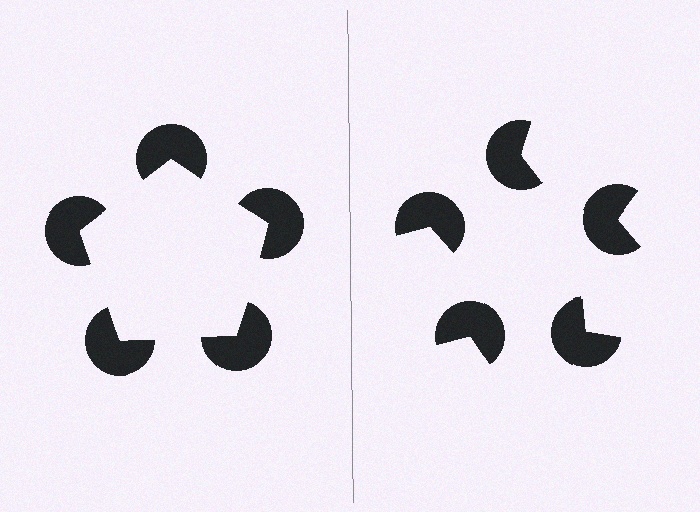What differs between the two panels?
The pac-man discs are positioned identically on both sides; only the wedge orientations differ. On the left they align to a pentagon; on the right they are misaligned.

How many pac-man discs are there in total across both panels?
10 — 5 on each side.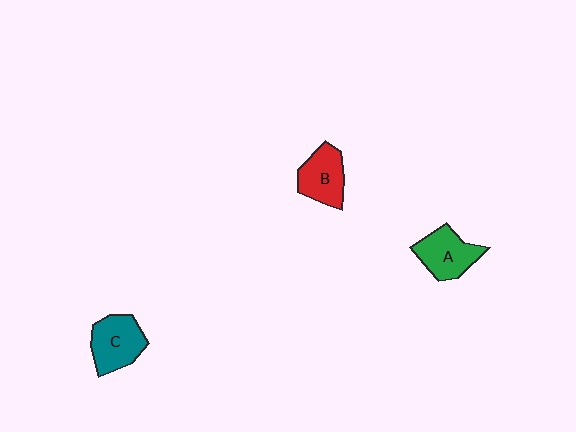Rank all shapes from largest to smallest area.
From largest to smallest: C (teal), A (green), B (red).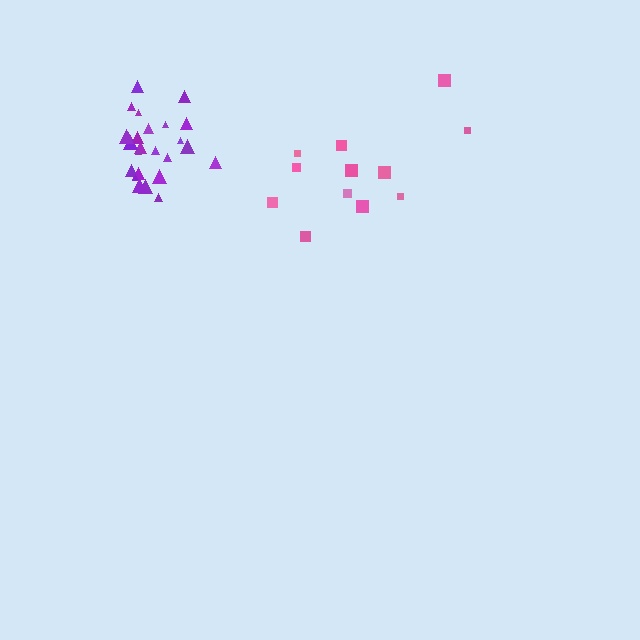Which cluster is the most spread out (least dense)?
Pink.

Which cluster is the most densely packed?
Purple.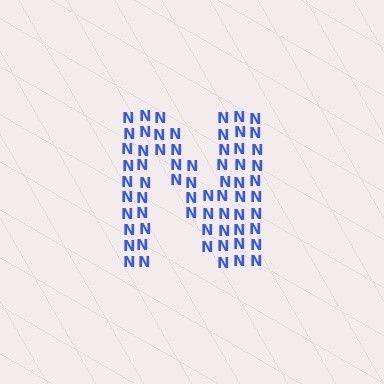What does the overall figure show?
The overall figure shows the letter N.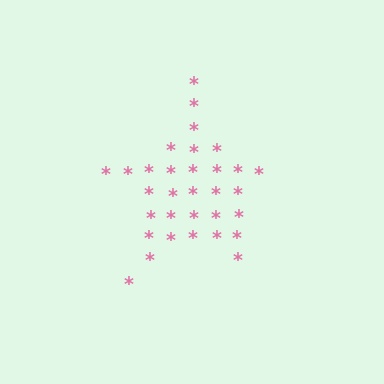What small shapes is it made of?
It is made of small asterisks.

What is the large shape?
The large shape is a star.